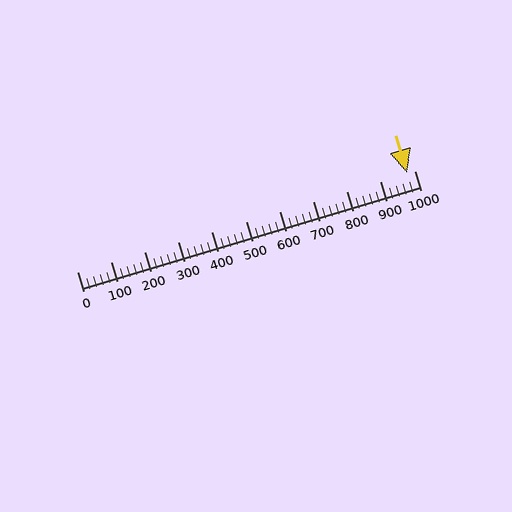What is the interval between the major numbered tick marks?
The major tick marks are spaced 100 units apart.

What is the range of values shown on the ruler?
The ruler shows values from 0 to 1000.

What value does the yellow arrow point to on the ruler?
The yellow arrow points to approximately 977.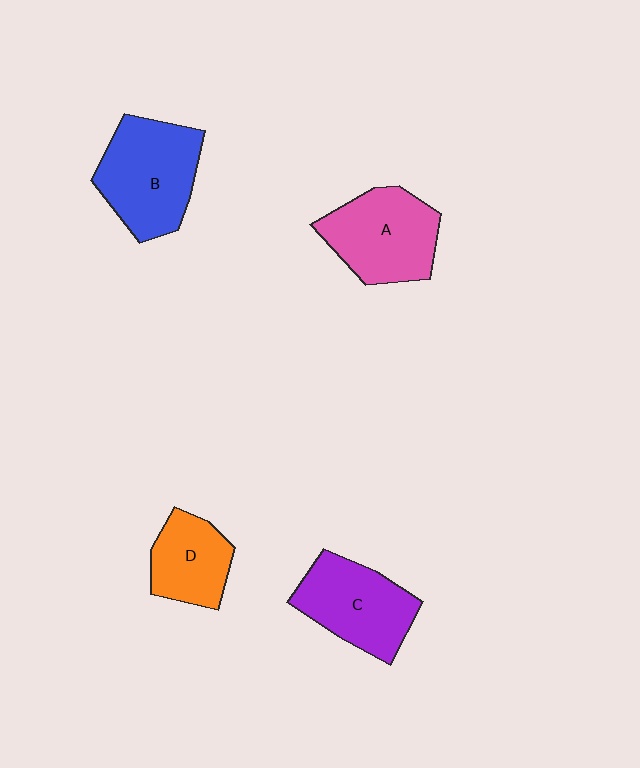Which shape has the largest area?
Shape B (blue).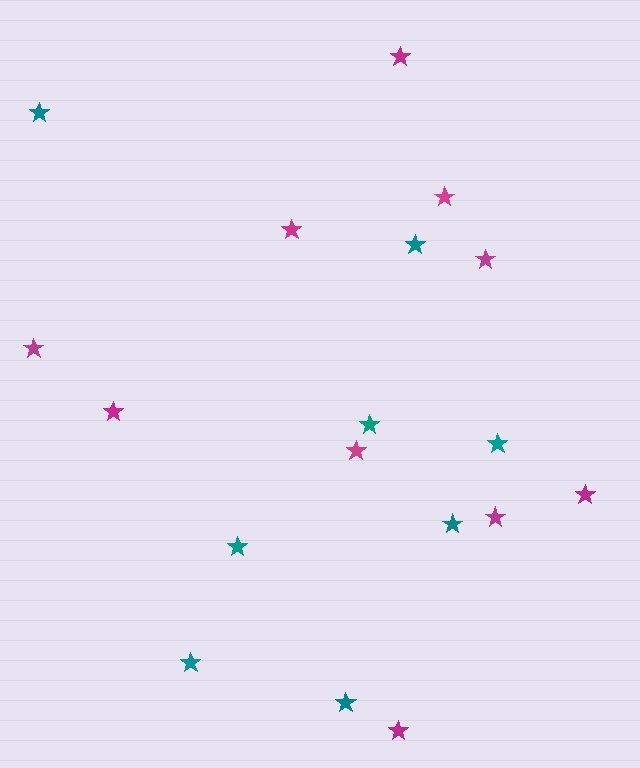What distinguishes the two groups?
There are 2 groups: one group of magenta stars (10) and one group of teal stars (8).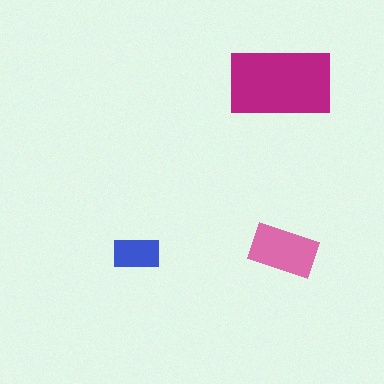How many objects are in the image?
There are 3 objects in the image.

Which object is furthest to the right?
The pink rectangle is rightmost.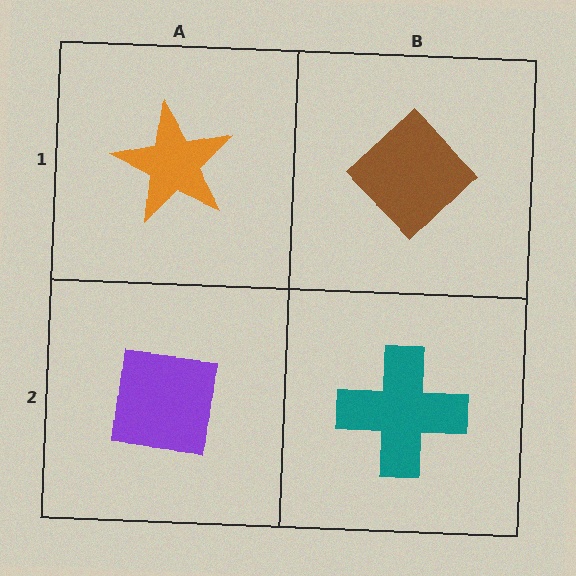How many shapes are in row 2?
2 shapes.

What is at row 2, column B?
A teal cross.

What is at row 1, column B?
A brown diamond.